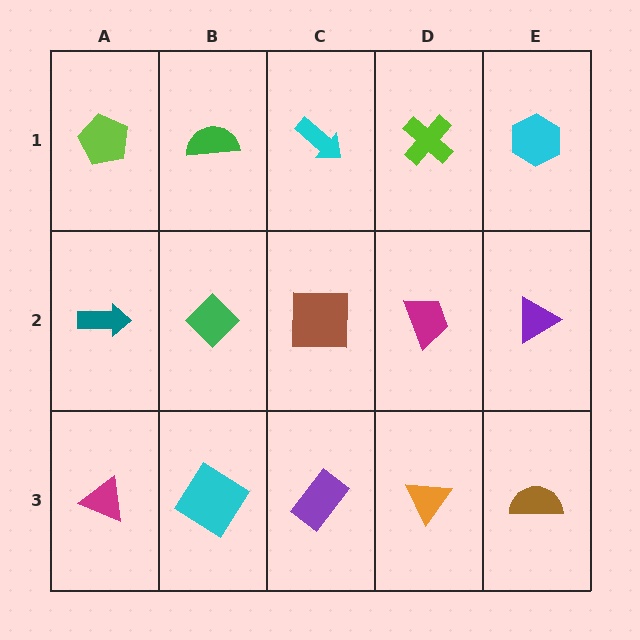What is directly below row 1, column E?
A purple triangle.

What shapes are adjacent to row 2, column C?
A cyan arrow (row 1, column C), a purple rectangle (row 3, column C), a green diamond (row 2, column B), a magenta trapezoid (row 2, column D).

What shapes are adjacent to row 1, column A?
A teal arrow (row 2, column A), a green semicircle (row 1, column B).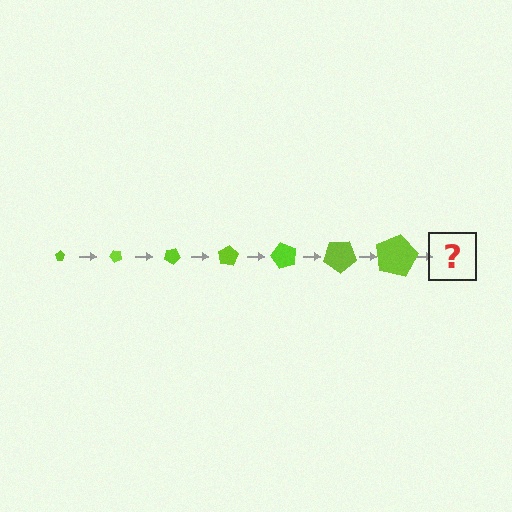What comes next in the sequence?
The next element should be a pentagon, larger than the previous one and rotated 350 degrees from the start.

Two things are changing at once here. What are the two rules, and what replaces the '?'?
The two rules are that the pentagon grows larger each step and it rotates 50 degrees each step. The '?' should be a pentagon, larger than the previous one and rotated 350 degrees from the start.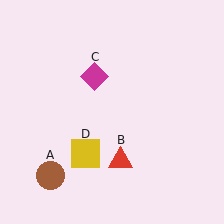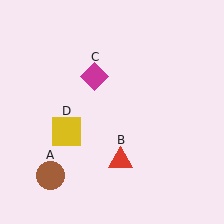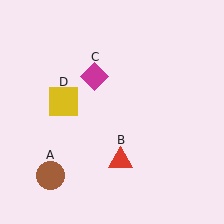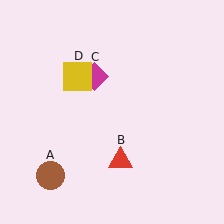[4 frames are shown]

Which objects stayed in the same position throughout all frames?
Brown circle (object A) and red triangle (object B) and magenta diamond (object C) remained stationary.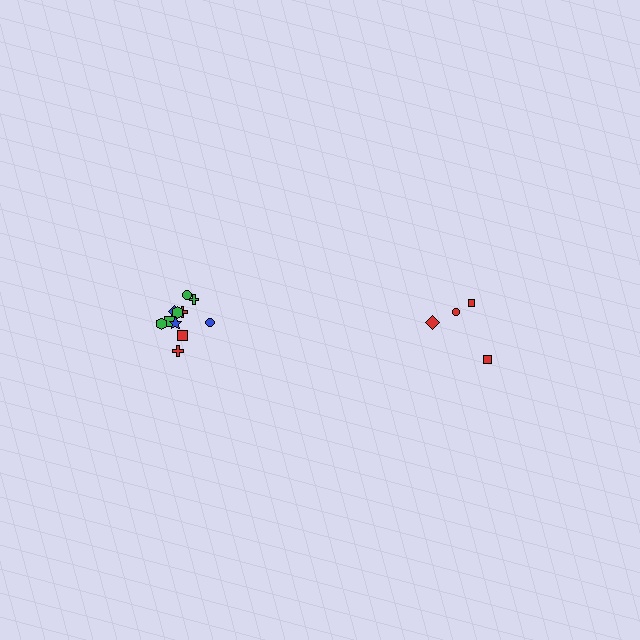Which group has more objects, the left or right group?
The left group.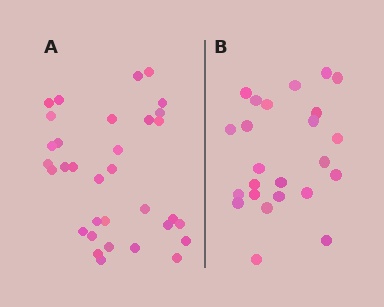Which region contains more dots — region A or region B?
Region A (the left region) has more dots.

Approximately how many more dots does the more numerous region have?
Region A has roughly 8 or so more dots than region B.